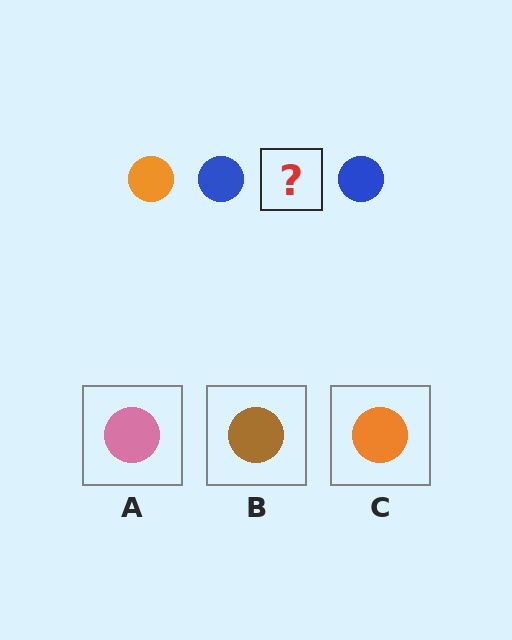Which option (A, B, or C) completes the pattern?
C.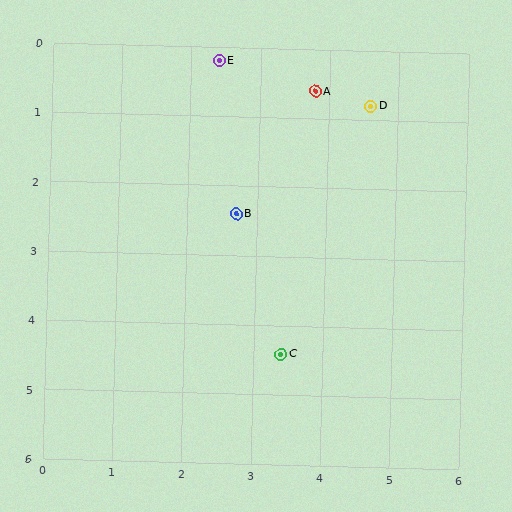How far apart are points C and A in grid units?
Points C and A are about 3.8 grid units apart.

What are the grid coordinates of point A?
Point A is at approximately (3.8, 0.6).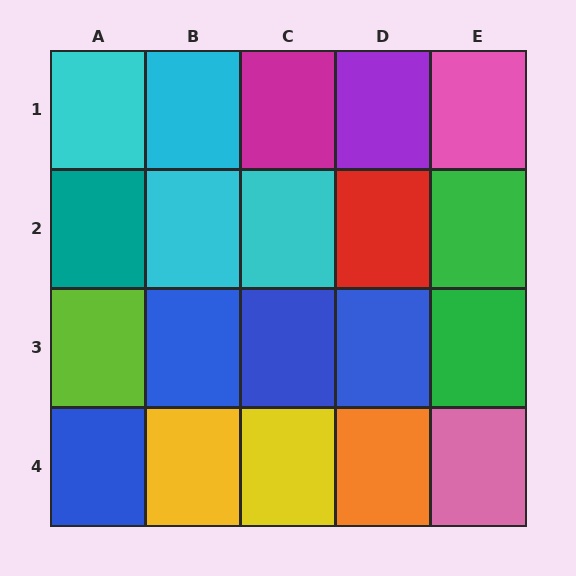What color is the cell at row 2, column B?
Cyan.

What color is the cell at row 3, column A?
Lime.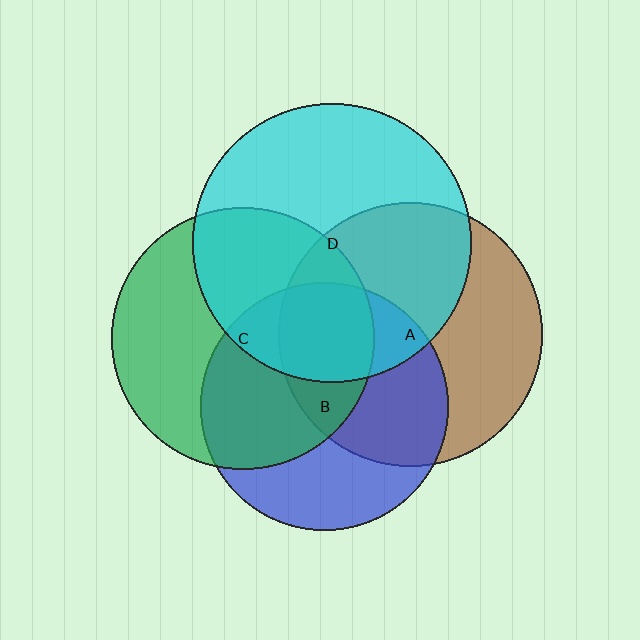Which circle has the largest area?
Circle D (cyan).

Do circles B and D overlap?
Yes.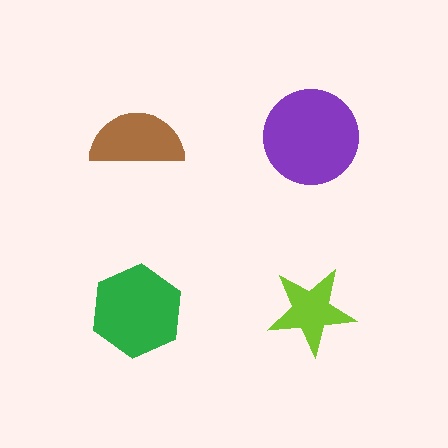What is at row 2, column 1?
A green hexagon.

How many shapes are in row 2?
2 shapes.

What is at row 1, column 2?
A purple circle.